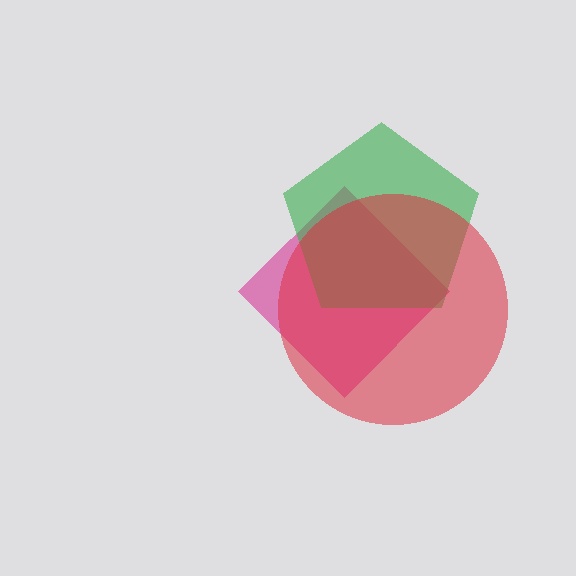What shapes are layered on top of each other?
The layered shapes are: a magenta diamond, a green pentagon, a red circle.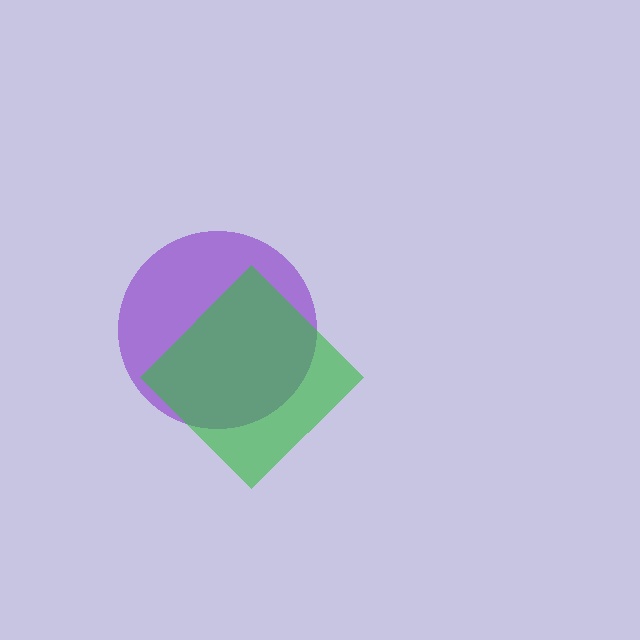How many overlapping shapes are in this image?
There are 2 overlapping shapes in the image.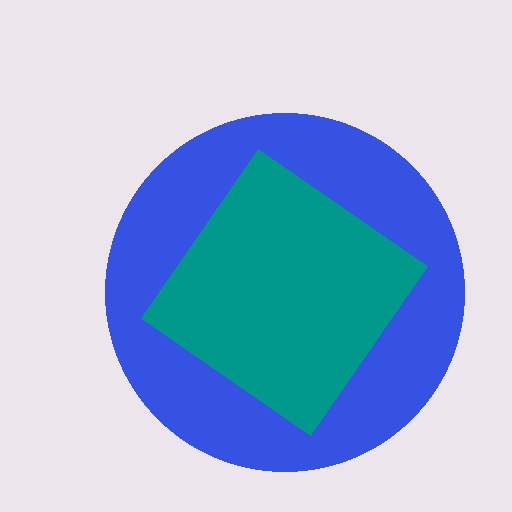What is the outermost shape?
The blue circle.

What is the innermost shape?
The teal diamond.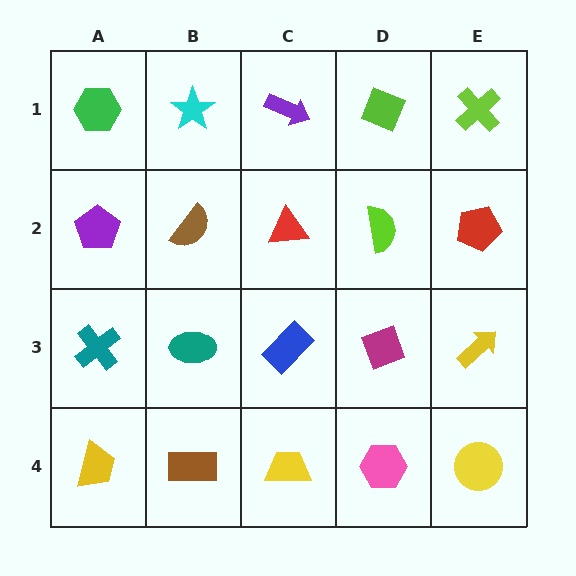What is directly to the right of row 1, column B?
A purple arrow.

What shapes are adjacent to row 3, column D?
A lime semicircle (row 2, column D), a pink hexagon (row 4, column D), a blue rectangle (row 3, column C), a yellow arrow (row 3, column E).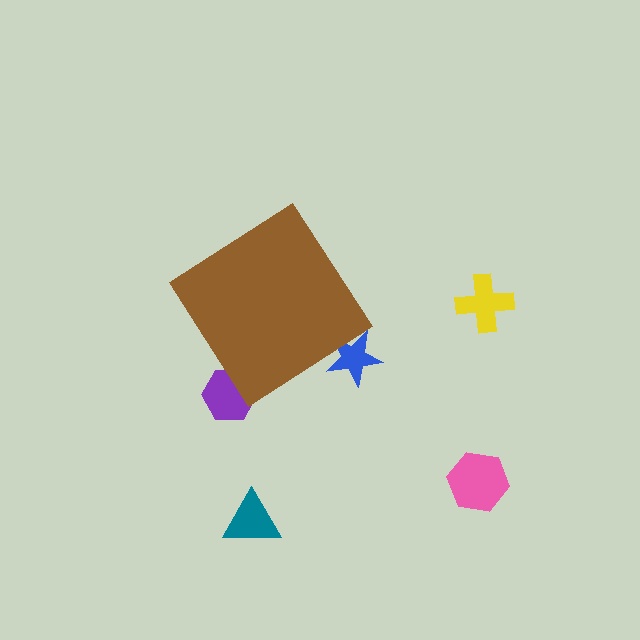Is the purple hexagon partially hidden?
Yes, the purple hexagon is partially hidden behind the brown diamond.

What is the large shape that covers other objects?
A brown diamond.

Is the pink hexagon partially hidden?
No, the pink hexagon is fully visible.